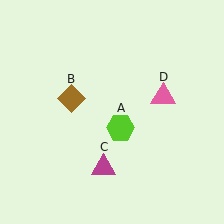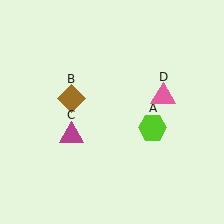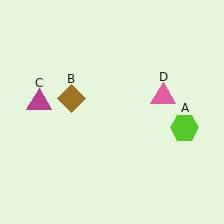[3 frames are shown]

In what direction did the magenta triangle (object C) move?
The magenta triangle (object C) moved up and to the left.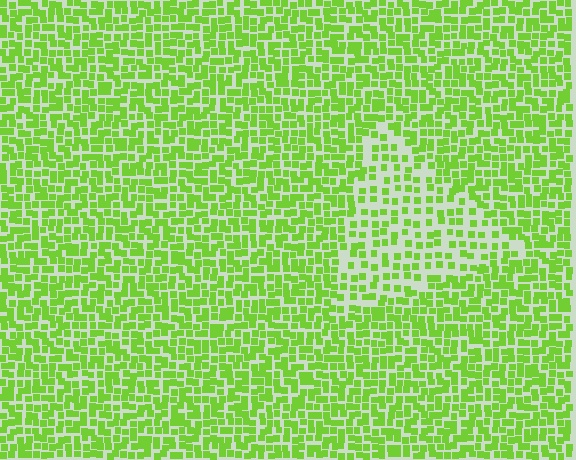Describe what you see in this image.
The image contains small lime elements arranged at two different densities. A triangle-shaped region is visible where the elements are less densely packed than the surrounding area.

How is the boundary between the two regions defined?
The boundary is defined by a change in element density (approximately 1.8x ratio). All elements are the same color, size, and shape.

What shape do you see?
I see a triangle.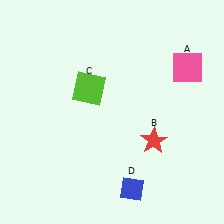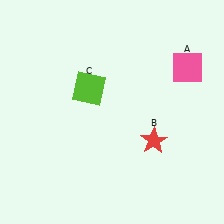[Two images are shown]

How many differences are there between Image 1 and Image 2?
There is 1 difference between the two images.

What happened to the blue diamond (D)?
The blue diamond (D) was removed in Image 2. It was in the bottom-right area of Image 1.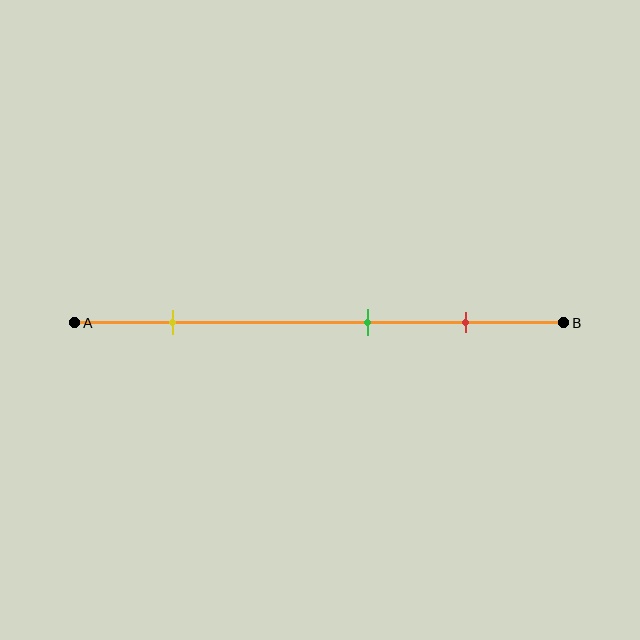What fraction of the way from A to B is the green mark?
The green mark is approximately 60% (0.6) of the way from A to B.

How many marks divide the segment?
There are 3 marks dividing the segment.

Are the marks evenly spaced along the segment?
No, the marks are not evenly spaced.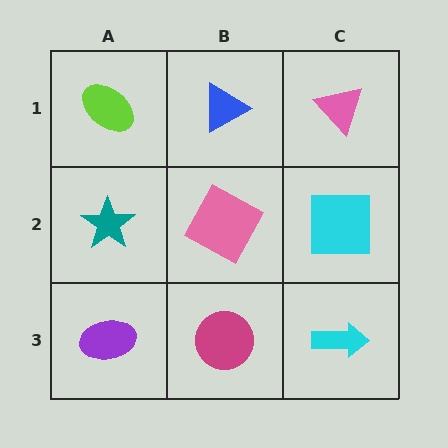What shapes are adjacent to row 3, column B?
A pink square (row 2, column B), a purple ellipse (row 3, column A), a cyan arrow (row 3, column C).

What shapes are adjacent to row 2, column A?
A lime ellipse (row 1, column A), a purple ellipse (row 3, column A), a pink square (row 2, column B).